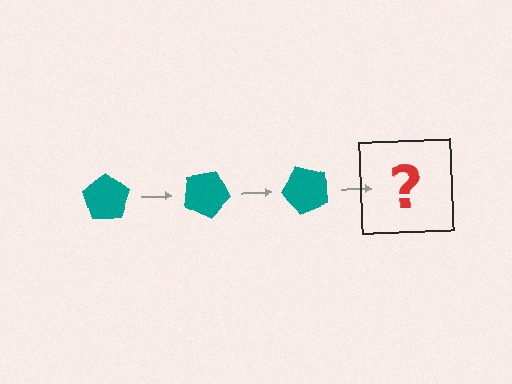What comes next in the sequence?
The next element should be a teal pentagon rotated 75 degrees.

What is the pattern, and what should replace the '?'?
The pattern is that the pentagon rotates 25 degrees each step. The '?' should be a teal pentagon rotated 75 degrees.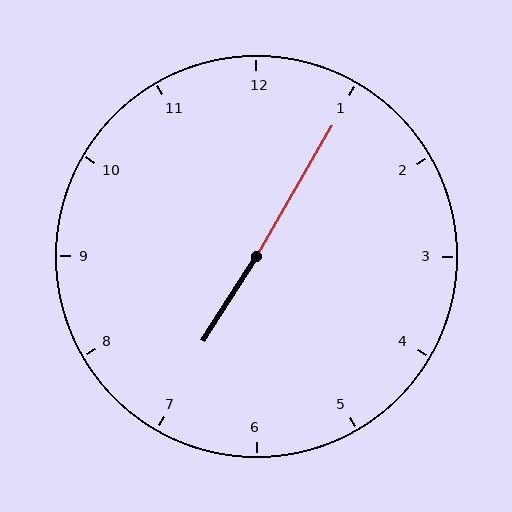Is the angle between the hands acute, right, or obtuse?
It is obtuse.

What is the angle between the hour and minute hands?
Approximately 178 degrees.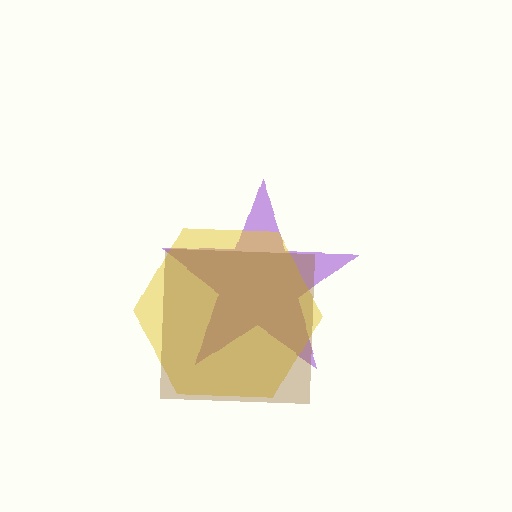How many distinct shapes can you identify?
There are 3 distinct shapes: a purple star, a yellow hexagon, a brown square.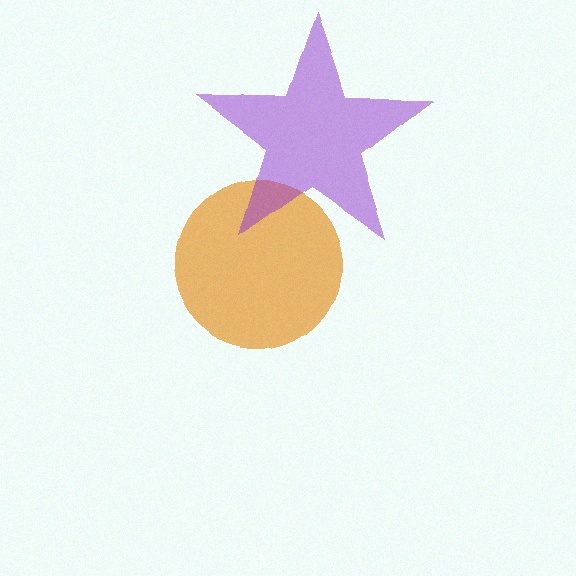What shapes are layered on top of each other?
The layered shapes are: an orange circle, a purple star.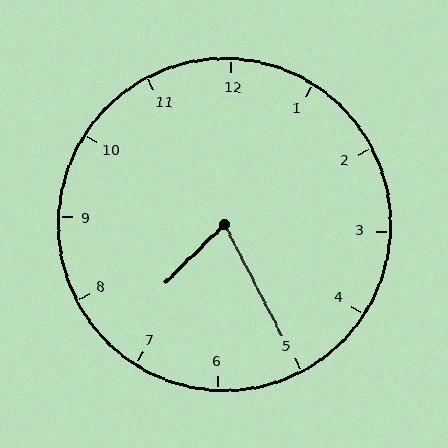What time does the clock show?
7:25.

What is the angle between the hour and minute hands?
Approximately 72 degrees.